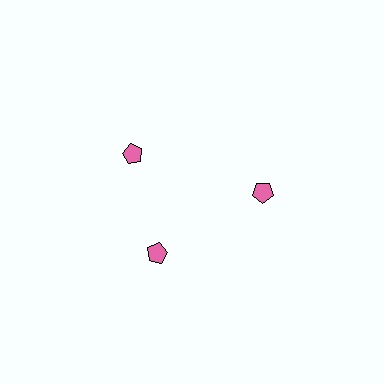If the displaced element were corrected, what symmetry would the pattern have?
It would have 3-fold rotational symmetry — the pattern would map onto itself every 120 degrees.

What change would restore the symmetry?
The symmetry would be restored by rotating it back into even spacing with its neighbors so that all 3 pentagons sit at equal angles and equal distance from the center.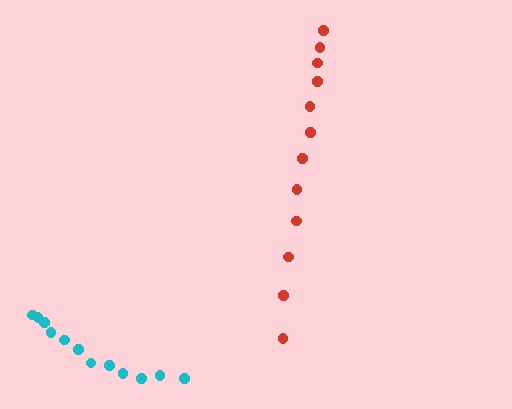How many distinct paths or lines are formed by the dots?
There are 2 distinct paths.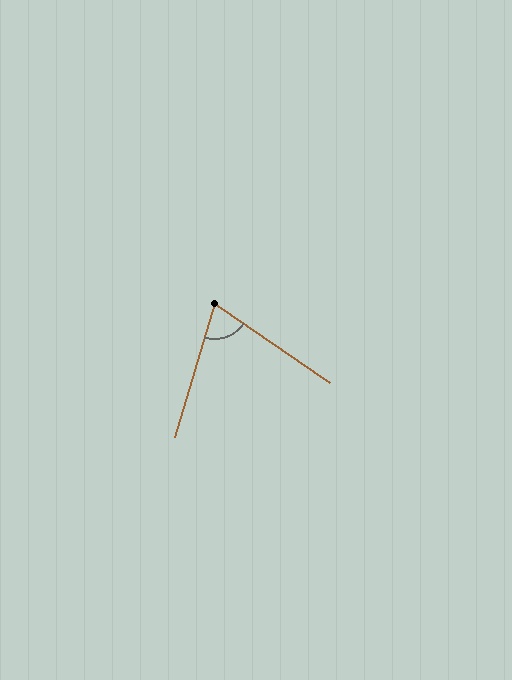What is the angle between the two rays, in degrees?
Approximately 72 degrees.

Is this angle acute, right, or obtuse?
It is acute.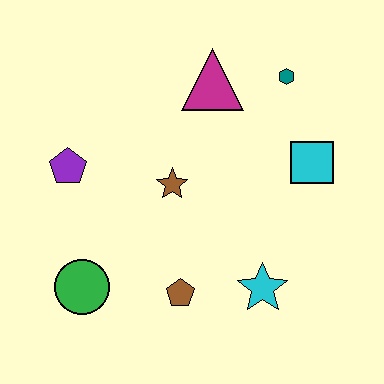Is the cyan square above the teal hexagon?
No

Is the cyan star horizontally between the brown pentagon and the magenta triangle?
No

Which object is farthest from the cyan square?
The green circle is farthest from the cyan square.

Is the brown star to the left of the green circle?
No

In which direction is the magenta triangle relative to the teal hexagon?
The magenta triangle is to the left of the teal hexagon.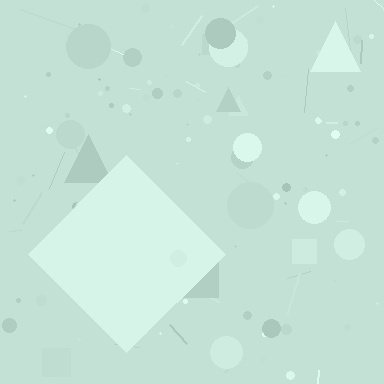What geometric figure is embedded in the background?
A diamond is embedded in the background.